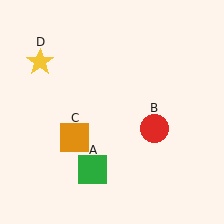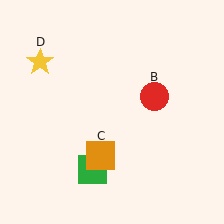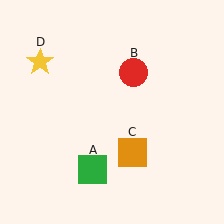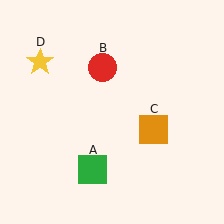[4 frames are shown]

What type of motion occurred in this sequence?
The red circle (object B), orange square (object C) rotated counterclockwise around the center of the scene.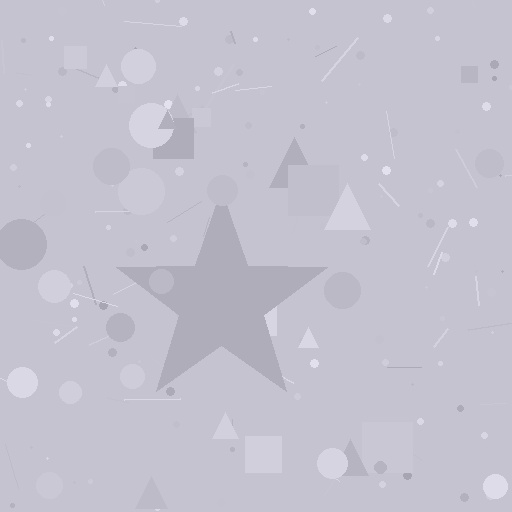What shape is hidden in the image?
A star is hidden in the image.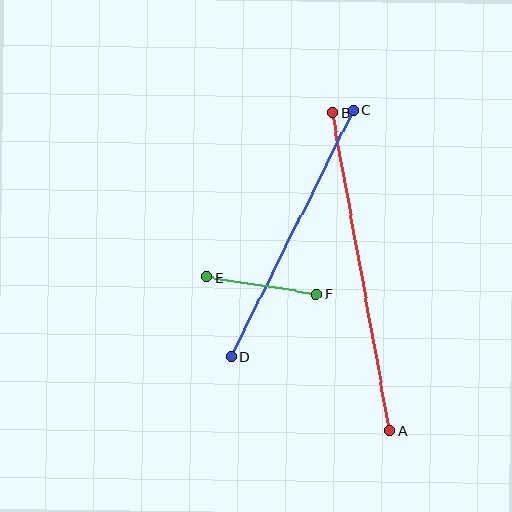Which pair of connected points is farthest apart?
Points A and B are farthest apart.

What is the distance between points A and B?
The distance is approximately 323 pixels.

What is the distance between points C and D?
The distance is approximately 275 pixels.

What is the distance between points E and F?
The distance is approximately 111 pixels.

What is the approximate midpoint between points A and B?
The midpoint is at approximately (361, 272) pixels.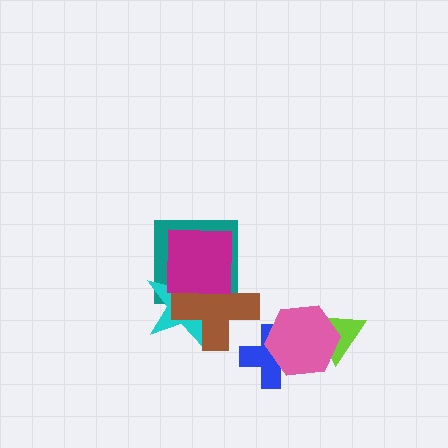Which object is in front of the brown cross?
The magenta square is in front of the brown cross.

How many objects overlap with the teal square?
3 objects overlap with the teal square.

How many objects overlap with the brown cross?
3 objects overlap with the brown cross.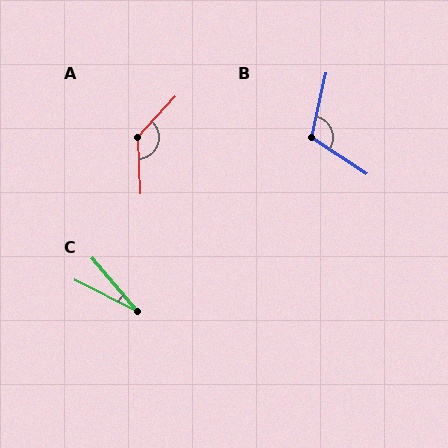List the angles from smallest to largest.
C (22°), B (111°), A (135°).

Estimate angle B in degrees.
Approximately 111 degrees.